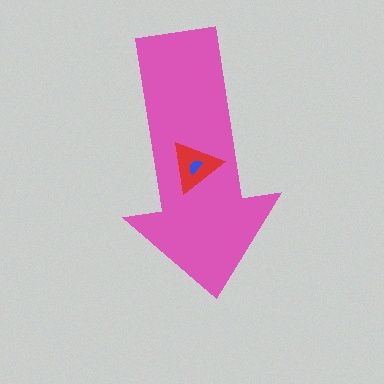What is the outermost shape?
The pink arrow.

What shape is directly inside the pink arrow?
The red triangle.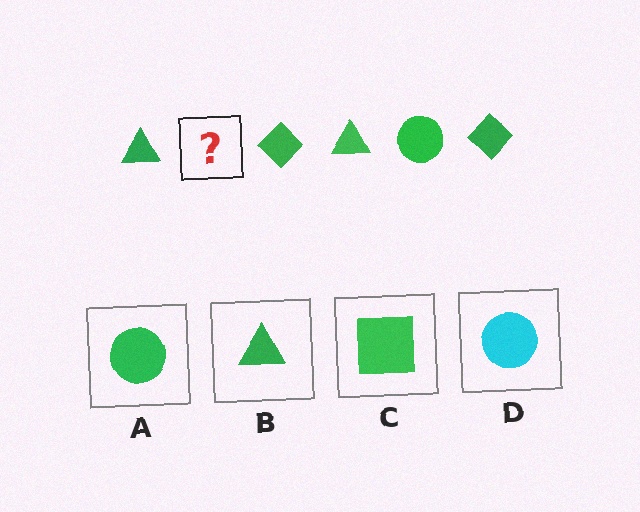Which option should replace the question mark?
Option A.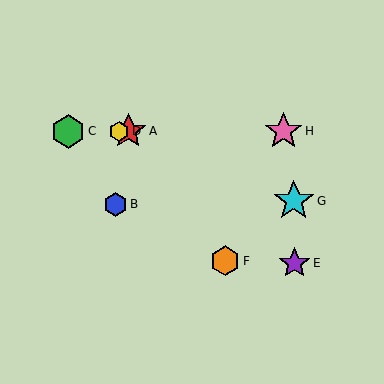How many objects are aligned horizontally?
4 objects (A, C, D, H) are aligned horizontally.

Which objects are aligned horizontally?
Objects A, C, D, H are aligned horizontally.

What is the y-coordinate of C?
Object C is at y≈131.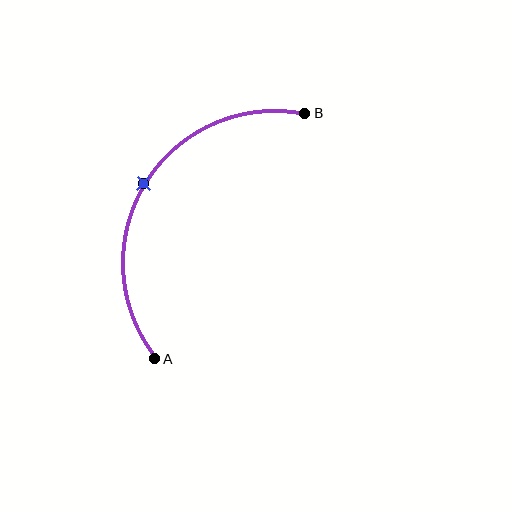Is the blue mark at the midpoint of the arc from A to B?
Yes. The blue mark lies on the arc at equal arc-length from both A and B — it is the arc midpoint.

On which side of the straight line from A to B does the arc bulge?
The arc bulges to the left of the straight line connecting A and B.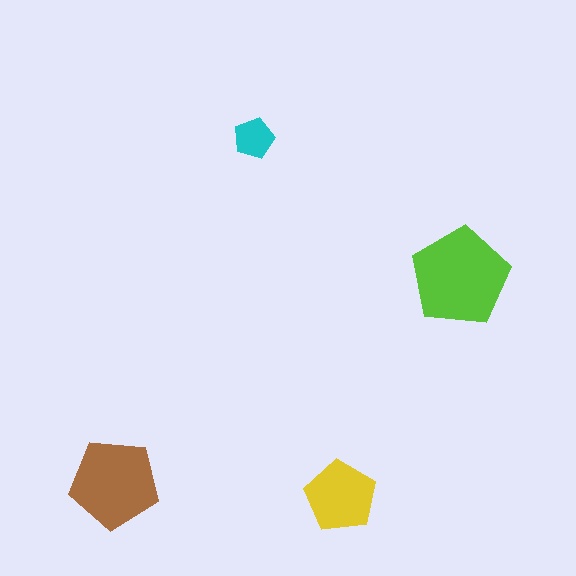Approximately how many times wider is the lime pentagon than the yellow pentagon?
About 1.5 times wider.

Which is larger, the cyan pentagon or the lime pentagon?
The lime one.